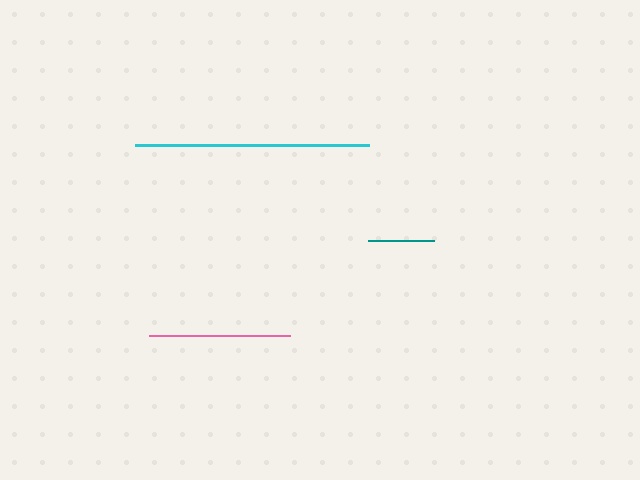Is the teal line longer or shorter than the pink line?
The pink line is longer than the teal line.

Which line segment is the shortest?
The teal line is the shortest at approximately 66 pixels.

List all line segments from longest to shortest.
From longest to shortest: cyan, pink, teal.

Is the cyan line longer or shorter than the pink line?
The cyan line is longer than the pink line.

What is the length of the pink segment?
The pink segment is approximately 142 pixels long.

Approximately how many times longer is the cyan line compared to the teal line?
The cyan line is approximately 3.6 times the length of the teal line.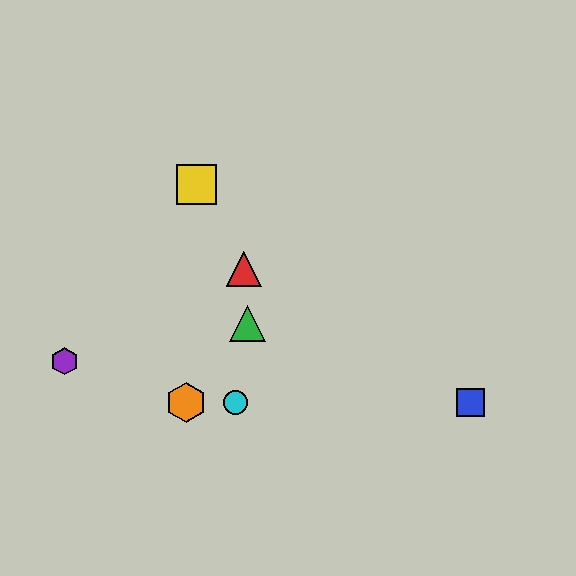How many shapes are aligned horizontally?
3 shapes (the blue square, the orange hexagon, the cyan circle) are aligned horizontally.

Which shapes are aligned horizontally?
The blue square, the orange hexagon, the cyan circle are aligned horizontally.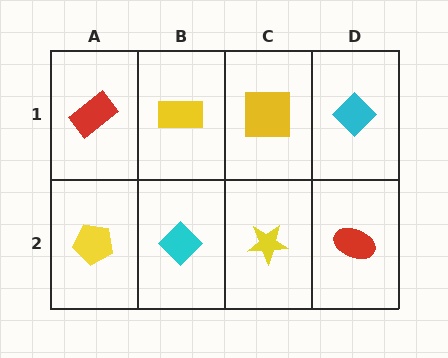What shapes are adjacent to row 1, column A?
A yellow pentagon (row 2, column A), a yellow rectangle (row 1, column B).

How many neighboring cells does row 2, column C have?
3.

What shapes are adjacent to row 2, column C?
A yellow square (row 1, column C), a cyan diamond (row 2, column B), a red ellipse (row 2, column D).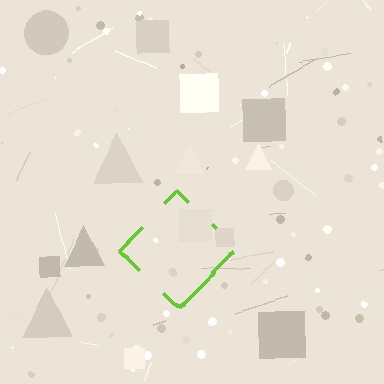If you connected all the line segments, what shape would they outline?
They would outline a diamond.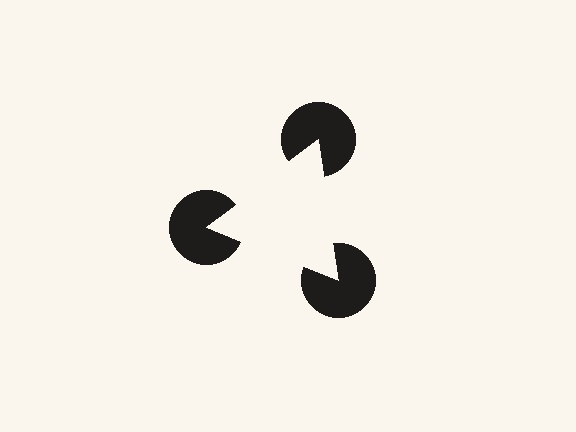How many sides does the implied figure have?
3 sides.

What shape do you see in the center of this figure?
An illusory triangle — its edges are inferred from the aligned wedge cuts in the pac-man discs, not physically drawn.